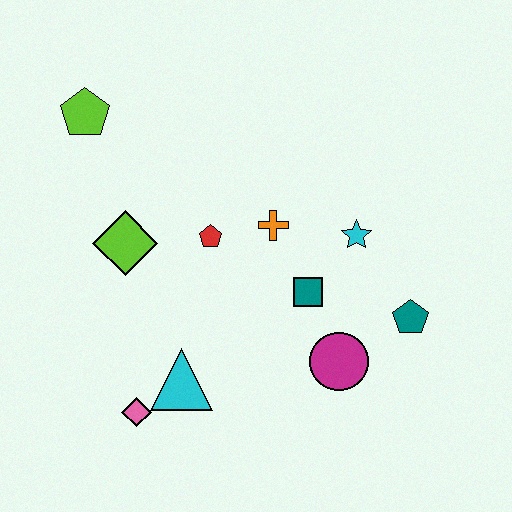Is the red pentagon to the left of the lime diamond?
No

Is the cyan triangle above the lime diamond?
No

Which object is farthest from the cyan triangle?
The lime pentagon is farthest from the cyan triangle.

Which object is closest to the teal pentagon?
The magenta circle is closest to the teal pentagon.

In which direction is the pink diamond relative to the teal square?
The pink diamond is to the left of the teal square.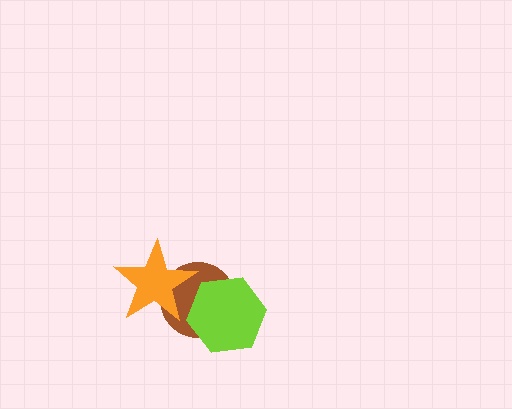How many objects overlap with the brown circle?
2 objects overlap with the brown circle.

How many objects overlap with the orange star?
1 object overlaps with the orange star.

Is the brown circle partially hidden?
Yes, it is partially covered by another shape.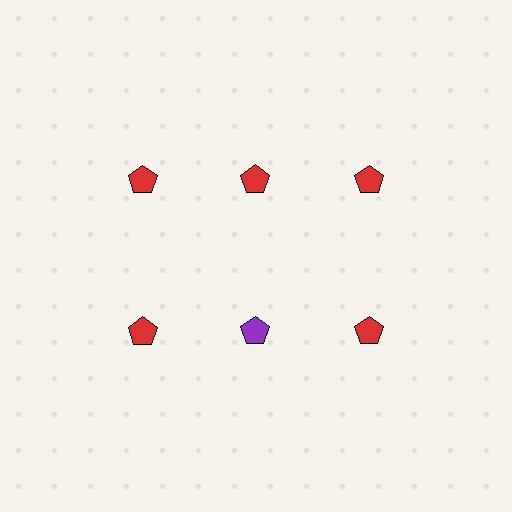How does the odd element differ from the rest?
It has a different color: purple instead of red.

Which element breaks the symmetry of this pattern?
The purple pentagon in the second row, second from left column breaks the symmetry. All other shapes are red pentagons.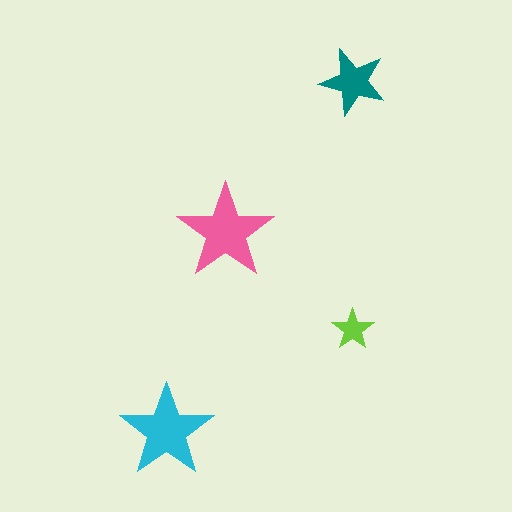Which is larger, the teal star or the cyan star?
The cyan one.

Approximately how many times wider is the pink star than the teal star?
About 1.5 times wider.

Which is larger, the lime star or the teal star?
The teal one.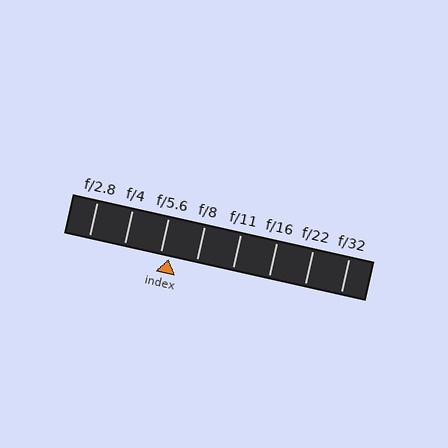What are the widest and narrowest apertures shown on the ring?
The widest aperture shown is f/2.8 and the narrowest is f/32.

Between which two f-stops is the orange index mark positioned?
The index mark is between f/5.6 and f/8.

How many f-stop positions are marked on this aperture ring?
There are 8 f-stop positions marked.